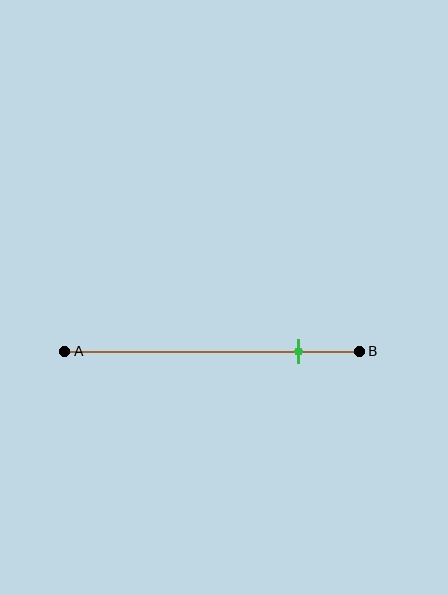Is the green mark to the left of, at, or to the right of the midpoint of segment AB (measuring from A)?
The green mark is to the right of the midpoint of segment AB.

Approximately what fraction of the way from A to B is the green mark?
The green mark is approximately 80% of the way from A to B.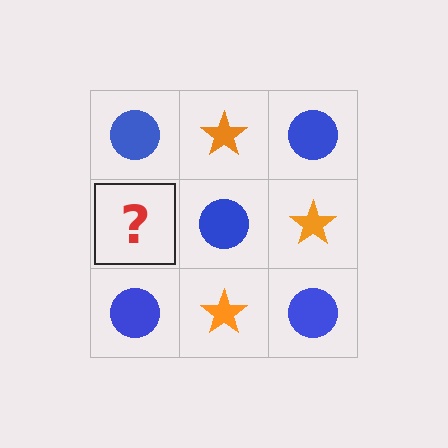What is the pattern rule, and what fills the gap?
The rule is that it alternates blue circle and orange star in a checkerboard pattern. The gap should be filled with an orange star.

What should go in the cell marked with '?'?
The missing cell should contain an orange star.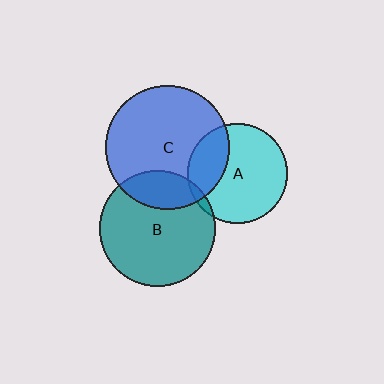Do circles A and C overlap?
Yes.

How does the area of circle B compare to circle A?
Approximately 1.3 times.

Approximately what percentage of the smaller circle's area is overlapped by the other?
Approximately 25%.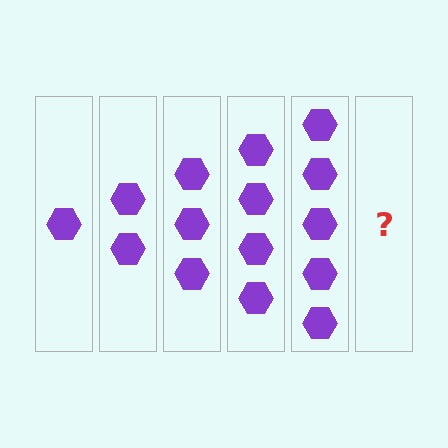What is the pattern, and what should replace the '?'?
The pattern is that each step adds one more hexagon. The '?' should be 6 hexagons.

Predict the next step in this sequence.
The next step is 6 hexagons.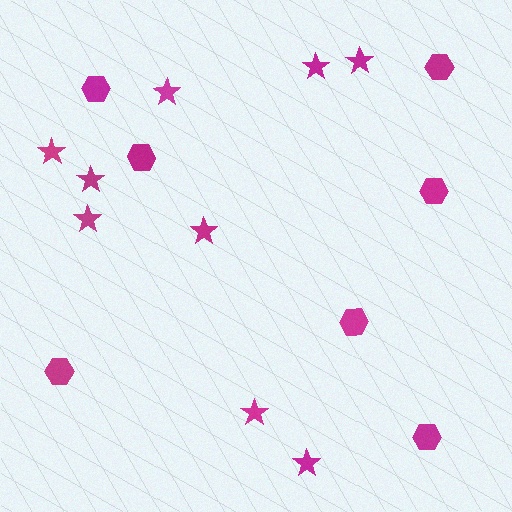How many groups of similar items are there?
There are 2 groups: one group of hexagons (7) and one group of stars (9).